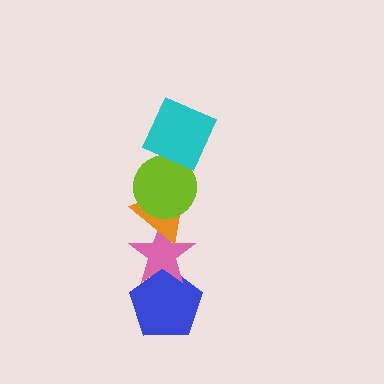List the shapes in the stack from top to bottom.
From top to bottom: the cyan square, the lime circle, the orange triangle, the pink star, the blue pentagon.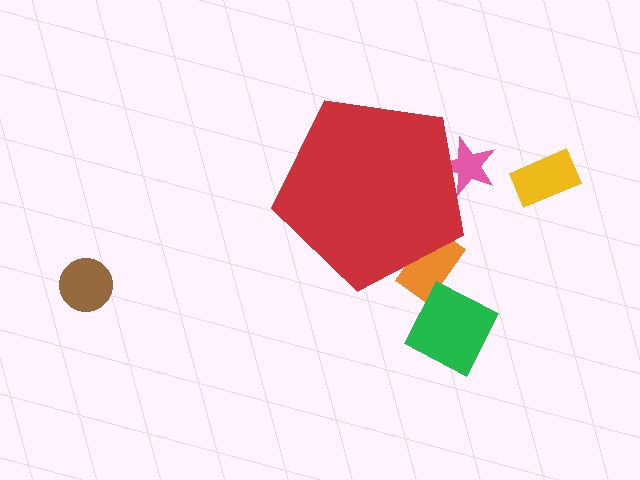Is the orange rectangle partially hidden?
Yes, the orange rectangle is partially hidden behind the red pentagon.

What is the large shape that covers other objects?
A red pentagon.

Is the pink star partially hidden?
Yes, the pink star is partially hidden behind the red pentagon.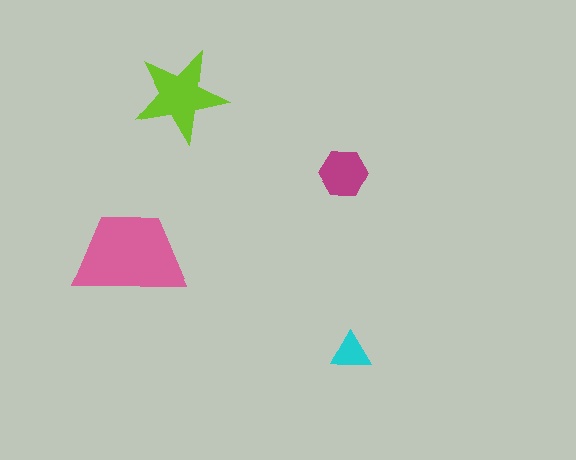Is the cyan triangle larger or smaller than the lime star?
Smaller.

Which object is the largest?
The pink trapezoid.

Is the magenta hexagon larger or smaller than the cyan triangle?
Larger.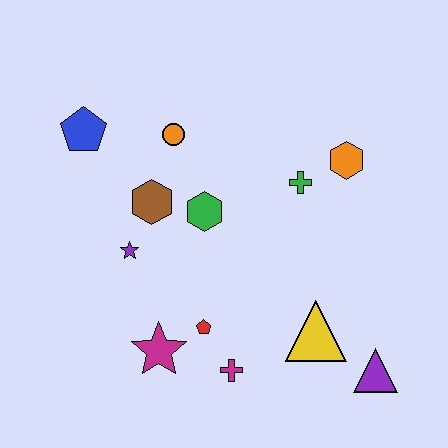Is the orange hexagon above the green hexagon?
Yes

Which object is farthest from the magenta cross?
The blue pentagon is farthest from the magenta cross.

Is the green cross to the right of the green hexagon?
Yes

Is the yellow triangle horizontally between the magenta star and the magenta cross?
No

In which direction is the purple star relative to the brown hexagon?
The purple star is below the brown hexagon.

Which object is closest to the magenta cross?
The red pentagon is closest to the magenta cross.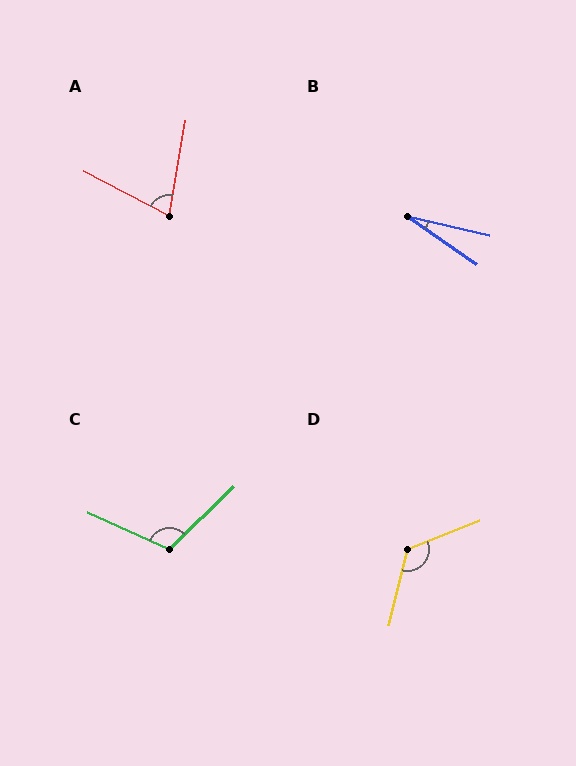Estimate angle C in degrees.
Approximately 112 degrees.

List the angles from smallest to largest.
B (22°), A (72°), C (112°), D (126°).